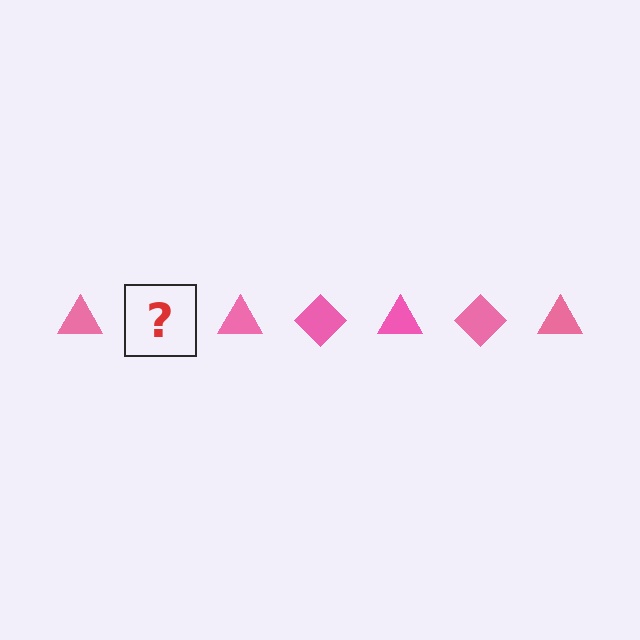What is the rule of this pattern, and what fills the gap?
The rule is that the pattern cycles through triangle, diamond shapes in pink. The gap should be filled with a pink diamond.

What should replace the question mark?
The question mark should be replaced with a pink diamond.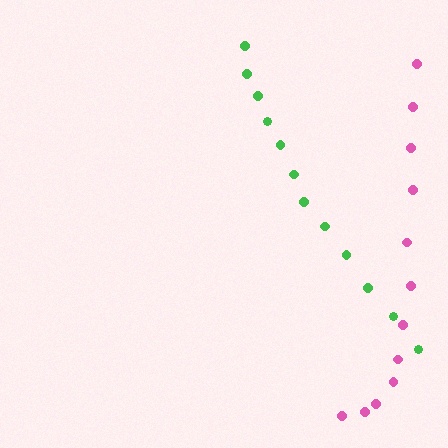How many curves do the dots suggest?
There are 2 distinct paths.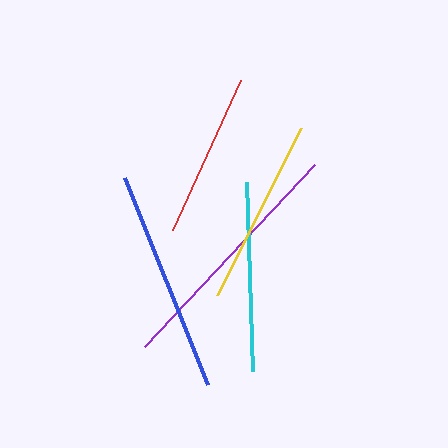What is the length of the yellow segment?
The yellow segment is approximately 187 pixels long.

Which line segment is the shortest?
The red line is the shortest at approximately 165 pixels.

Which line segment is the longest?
The purple line is the longest at approximately 250 pixels.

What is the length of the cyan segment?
The cyan segment is approximately 190 pixels long.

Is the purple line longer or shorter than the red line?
The purple line is longer than the red line.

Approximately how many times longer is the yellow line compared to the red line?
The yellow line is approximately 1.1 times the length of the red line.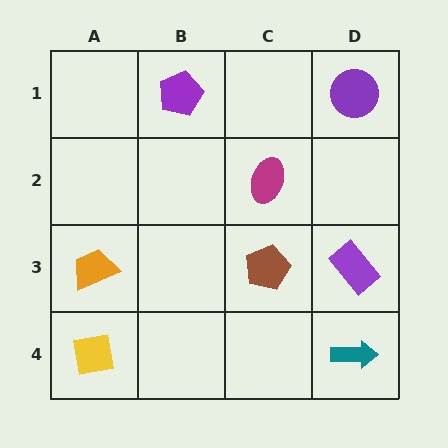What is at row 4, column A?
A yellow square.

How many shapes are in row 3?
3 shapes.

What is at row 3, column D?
A purple rectangle.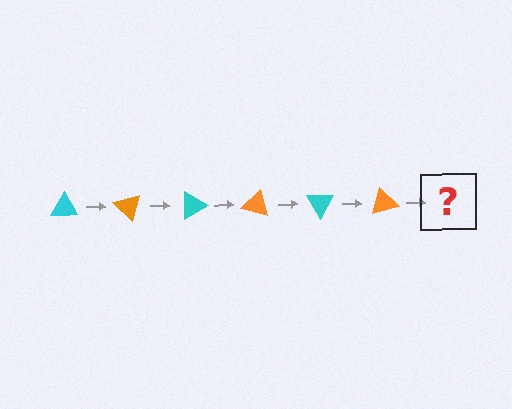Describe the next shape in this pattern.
It should be a cyan triangle, rotated 270 degrees from the start.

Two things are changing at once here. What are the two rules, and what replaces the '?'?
The two rules are that it rotates 45 degrees each step and the color cycles through cyan and orange. The '?' should be a cyan triangle, rotated 270 degrees from the start.